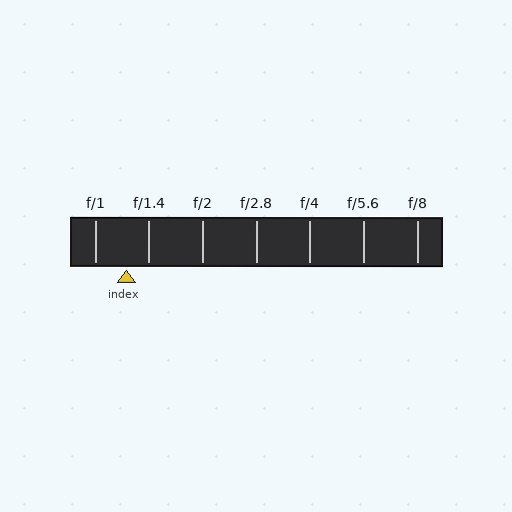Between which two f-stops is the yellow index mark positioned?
The index mark is between f/1 and f/1.4.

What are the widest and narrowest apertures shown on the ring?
The widest aperture shown is f/1 and the narrowest is f/8.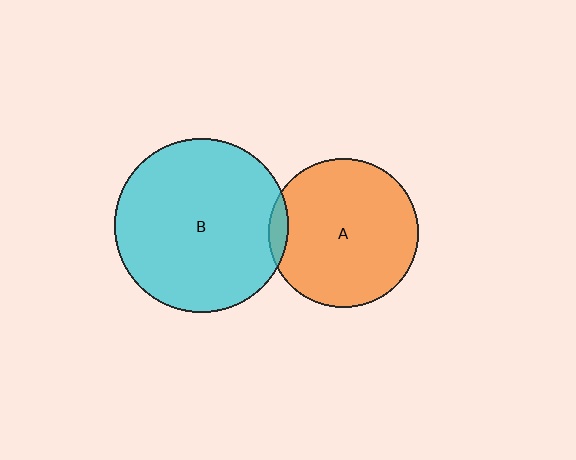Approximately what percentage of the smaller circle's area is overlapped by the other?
Approximately 5%.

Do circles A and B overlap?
Yes.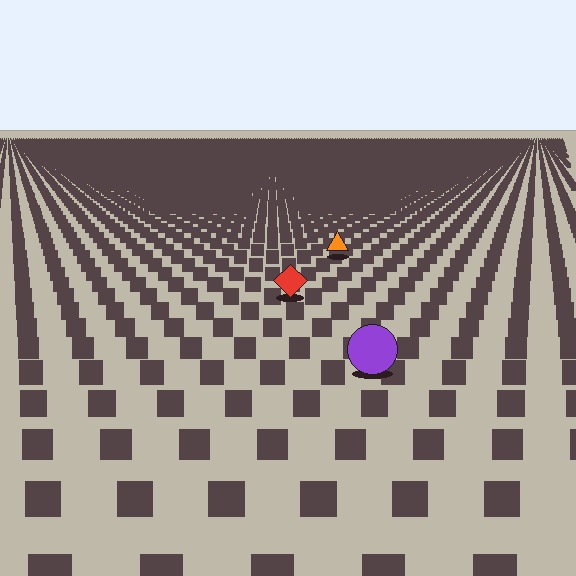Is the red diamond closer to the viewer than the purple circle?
No. The purple circle is closer — you can tell from the texture gradient: the ground texture is coarser near it.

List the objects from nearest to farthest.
From nearest to farthest: the purple circle, the red diamond, the orange triangle.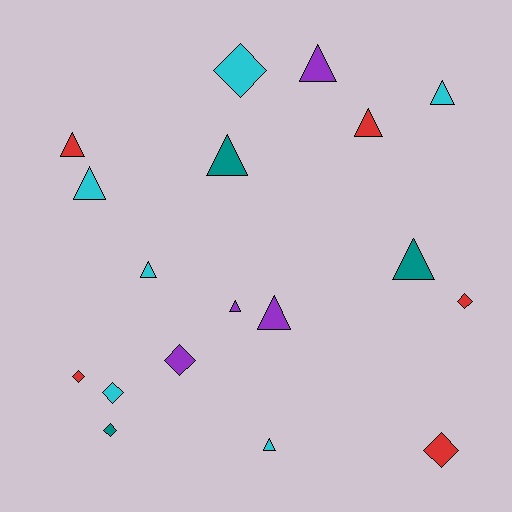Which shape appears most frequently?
Triangle, with 11 objects.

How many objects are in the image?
There are 18 objects.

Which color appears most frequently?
Cyan, with 6 objects.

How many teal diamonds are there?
There is 1 teal diamond.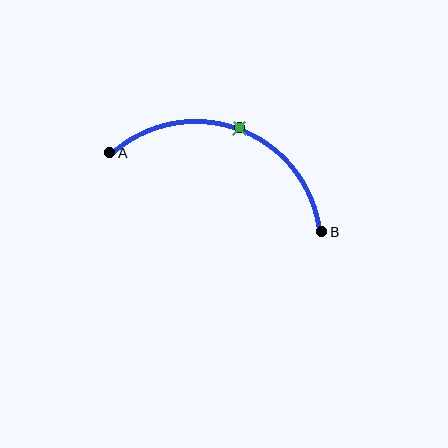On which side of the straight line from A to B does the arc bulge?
The arc bulges above the straight line connecting A and B.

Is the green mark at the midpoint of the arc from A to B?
Yes. The green mark lies on the arc at equal arc-length from both A and B — it is the arc midpoint.